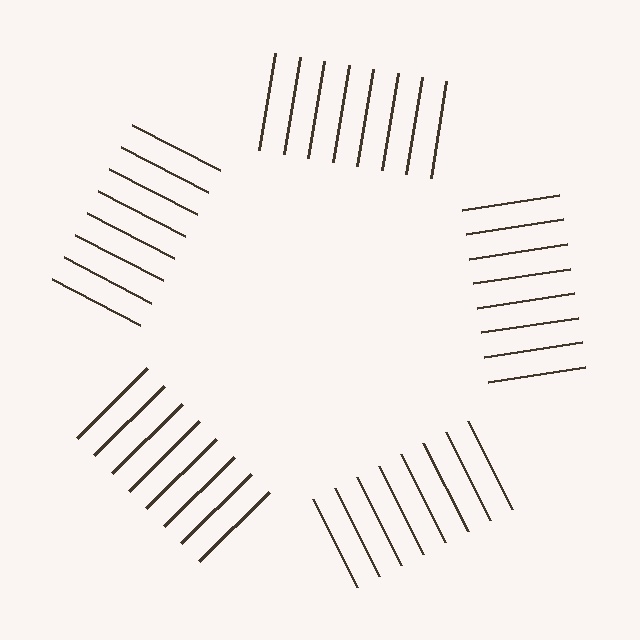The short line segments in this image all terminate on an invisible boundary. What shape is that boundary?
An illusory pentagon — the line segments terminate on its edges but no continuous stroke is drawn.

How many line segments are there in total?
40 — 8 along each of the 5 edges.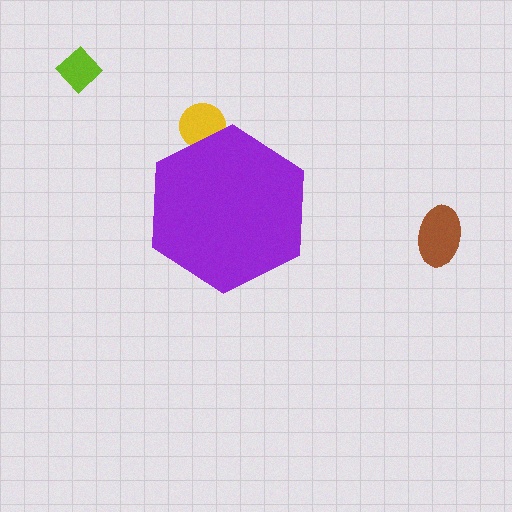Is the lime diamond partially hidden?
No, the lime diamond is fully visible.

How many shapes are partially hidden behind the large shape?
1 shape is partially hidden.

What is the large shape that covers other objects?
A purple hexagon.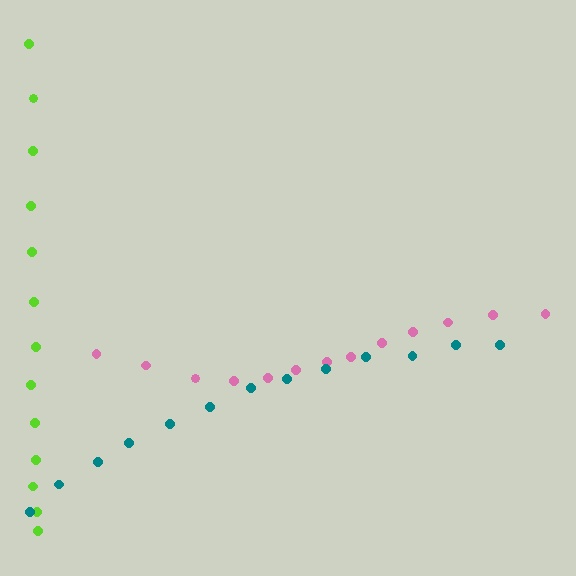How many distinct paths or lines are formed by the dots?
There are 3 distinct paths.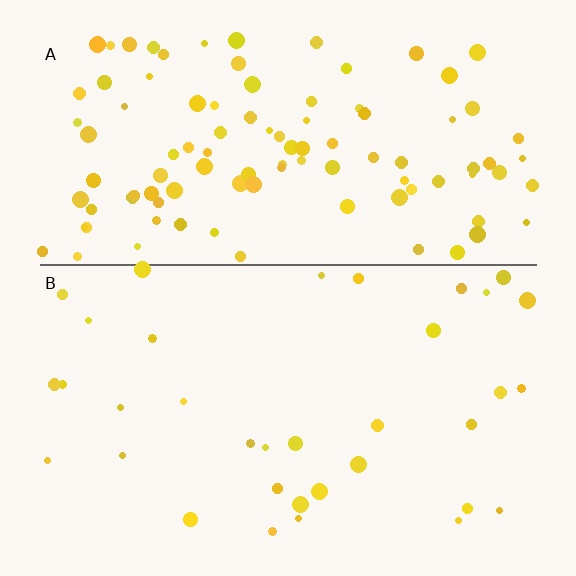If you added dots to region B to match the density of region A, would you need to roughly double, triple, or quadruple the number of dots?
Approximately triple.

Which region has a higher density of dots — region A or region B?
A (the top).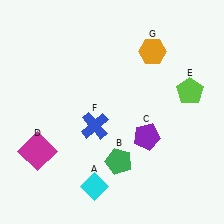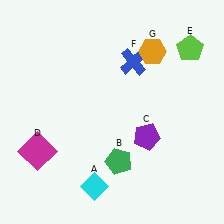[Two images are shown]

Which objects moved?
The objects that moved are: the lime pentagon (E), the blue cross (F).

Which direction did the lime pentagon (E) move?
The lime pentagon (E) moved up.